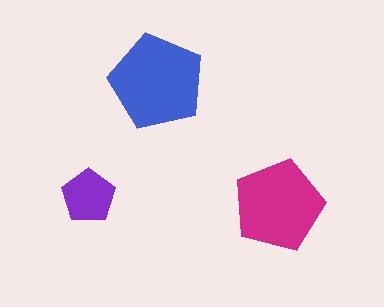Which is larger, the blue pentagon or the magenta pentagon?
The blue one.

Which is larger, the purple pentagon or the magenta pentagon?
The magenta one.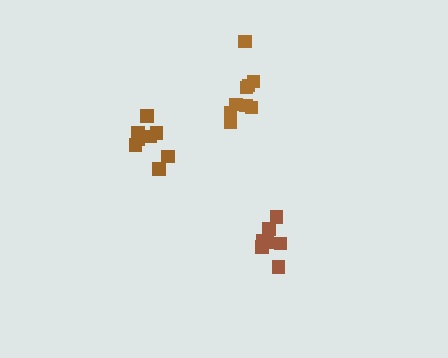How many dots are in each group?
Group 1: 9 dots, Group 2: 9 dots, Group 3: 7 dots (25 total).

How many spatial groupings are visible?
There are 3 spatial groupings.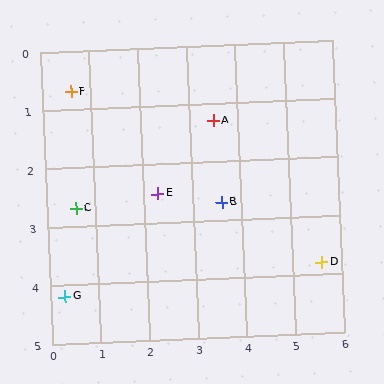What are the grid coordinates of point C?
Point C is at approximately (0.6, 2.7).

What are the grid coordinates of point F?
Point F is at approximately (0.6, 0.7).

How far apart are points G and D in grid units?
Points G and D are about 5.3 grid units apart.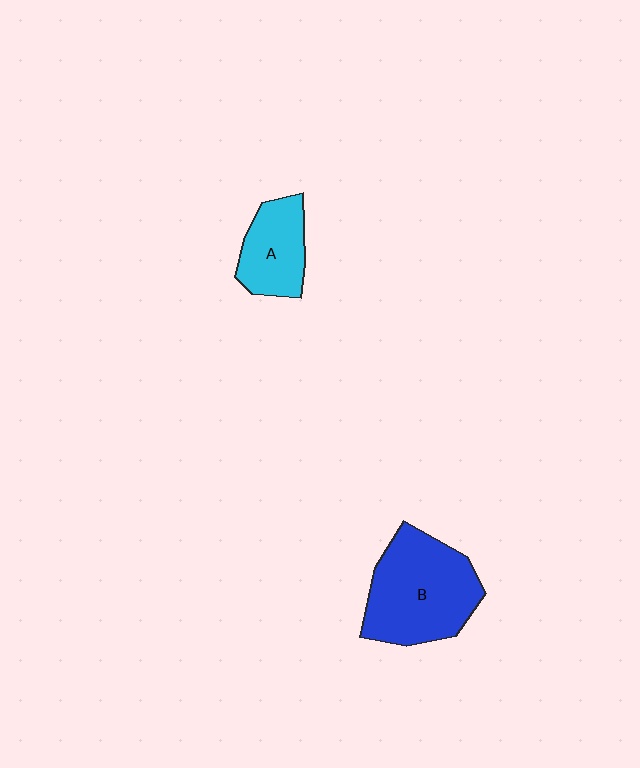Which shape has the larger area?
Shape B (blue).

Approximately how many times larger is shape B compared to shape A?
Approximately 1.8 times.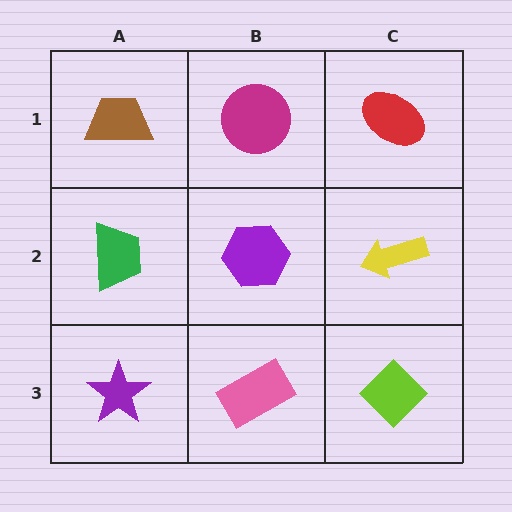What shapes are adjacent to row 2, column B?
A magenta circle (row 1, column B), a pink rectangle (row 3, column B), a green trapezoid (row 2, column A), a yellow arrow (row 2, column C).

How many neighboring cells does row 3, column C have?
2.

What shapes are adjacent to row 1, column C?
A yellow arrow (row 2, column C), a magenta circle (row 1, column B).